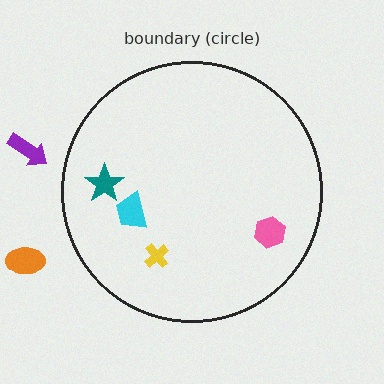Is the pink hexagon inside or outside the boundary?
Inside.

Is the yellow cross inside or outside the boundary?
Inside.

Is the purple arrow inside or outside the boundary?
Outside.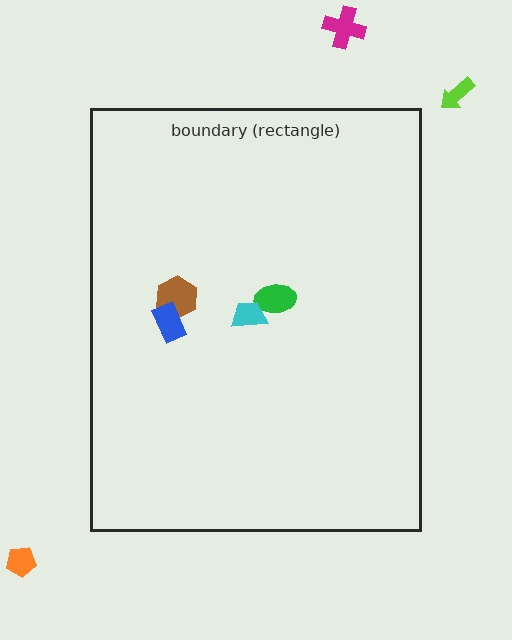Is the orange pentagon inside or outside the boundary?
Outside.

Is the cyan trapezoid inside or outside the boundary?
Inside.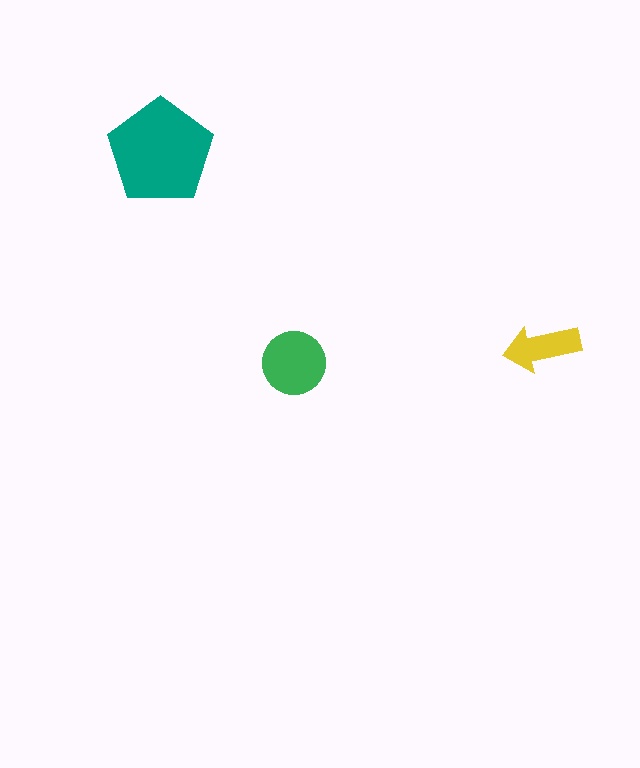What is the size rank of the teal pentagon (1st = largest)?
1st.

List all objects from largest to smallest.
The teal pentagon, the green circle, the yellow arrow.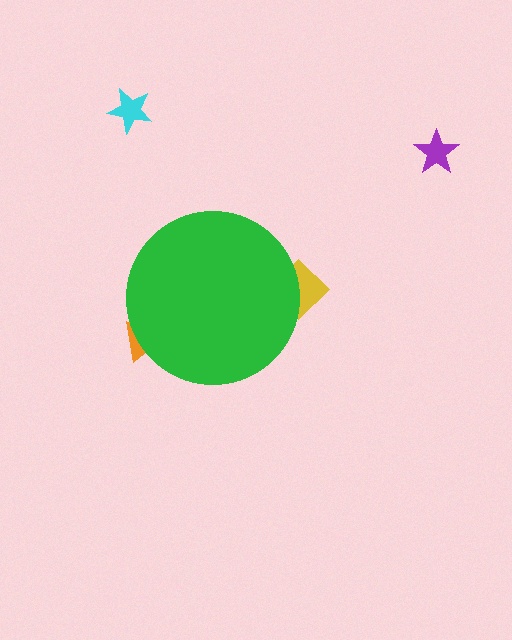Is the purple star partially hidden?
No, the purple star is fully visible.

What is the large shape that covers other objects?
A green circle.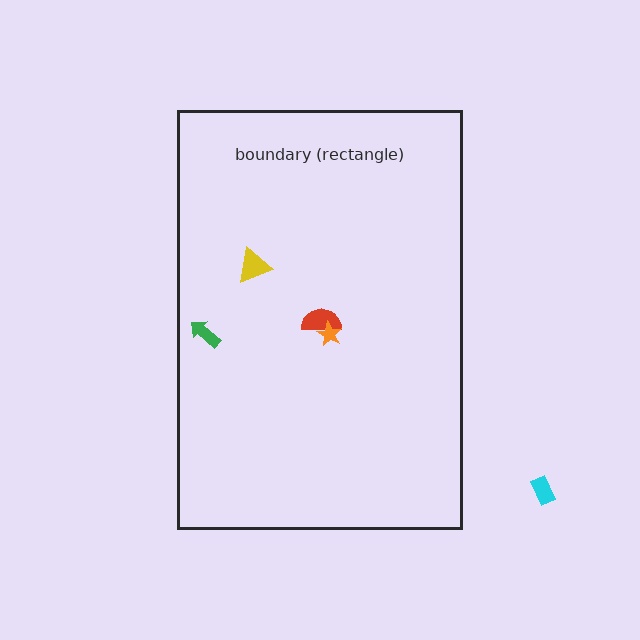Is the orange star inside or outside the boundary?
Inside.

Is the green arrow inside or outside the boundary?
Inside.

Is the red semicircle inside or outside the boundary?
Inside.